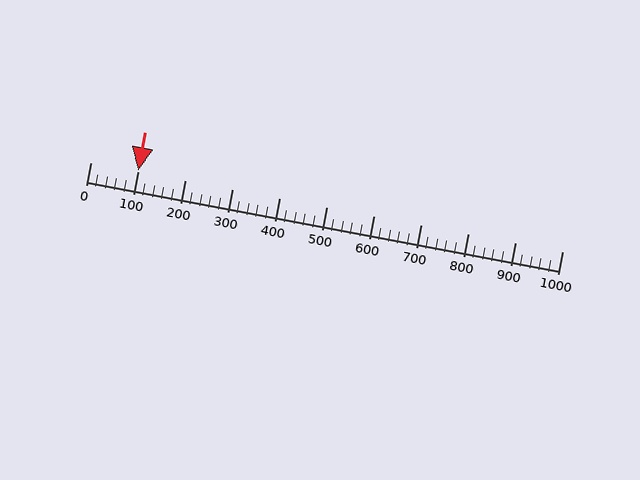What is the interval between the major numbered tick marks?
The major tick marks are spaced 100 units apart.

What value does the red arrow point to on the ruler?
The red arrow points to approximately 100.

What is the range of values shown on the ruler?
The ruler shows values from 0 to 1000.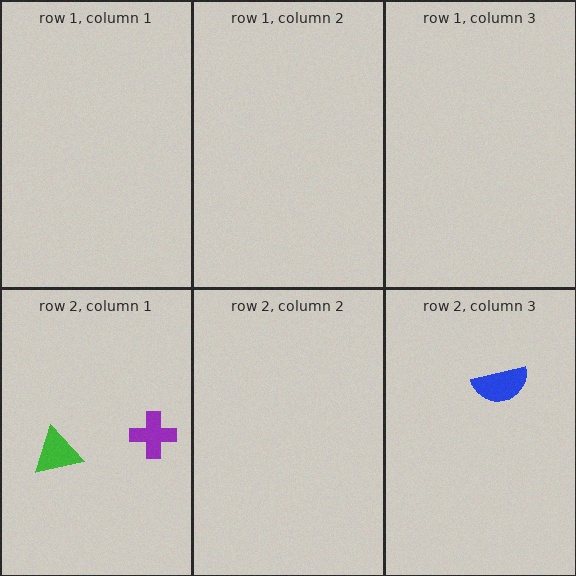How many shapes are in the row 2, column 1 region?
2.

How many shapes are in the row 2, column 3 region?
1.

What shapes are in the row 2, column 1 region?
The green triangle, the purple cross.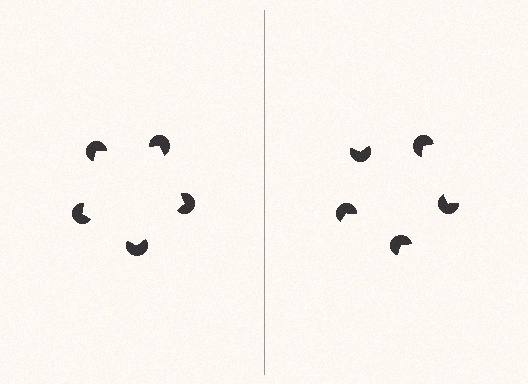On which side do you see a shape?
An illusory pentagon appears on the left side. On the right side the wedge cuts are rotated, so no coherent shape forms.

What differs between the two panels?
The pac-man discs are positioned identically on both sides; only the wedge orientations differ. On the left they align to a pentagon; on the right they are misaligned.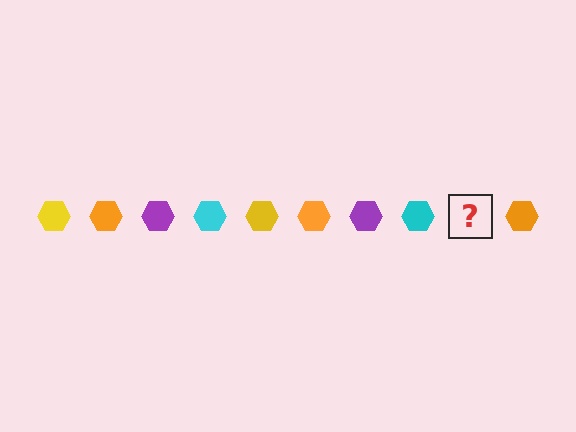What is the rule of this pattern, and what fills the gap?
The rule is that the pattern cycles through yellow, orange, purple, cyan hexagons. The gap should be filled with a yellow hexagon.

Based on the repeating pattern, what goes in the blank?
The blank should be a yellow hexagon.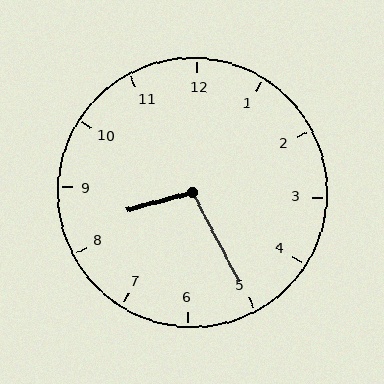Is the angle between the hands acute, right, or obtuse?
It is obtuse.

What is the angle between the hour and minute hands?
Approximately 102 degrees.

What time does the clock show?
8:25.